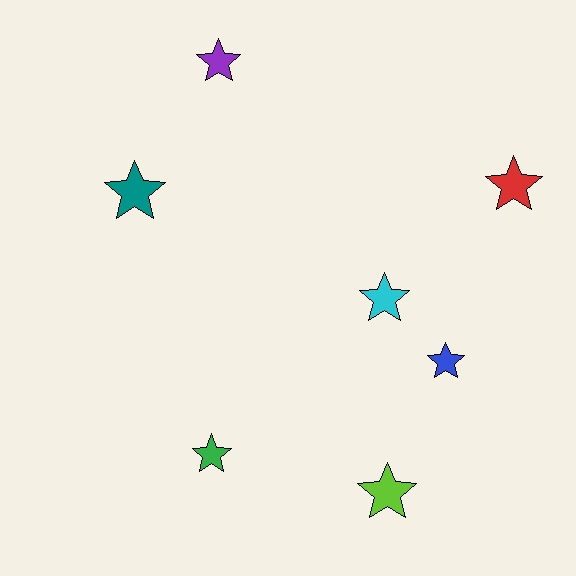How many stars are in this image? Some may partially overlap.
There are 7 stars.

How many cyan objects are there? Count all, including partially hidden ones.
There is 1 cyan object.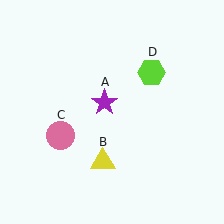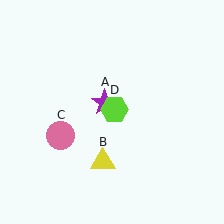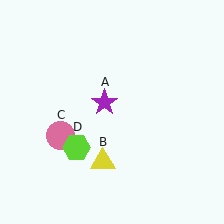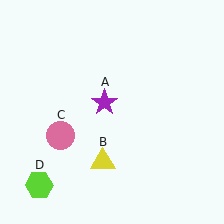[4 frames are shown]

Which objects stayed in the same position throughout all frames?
Purple star (object A) and yellow triangle (object B) and pink circle (object C) remained stationary.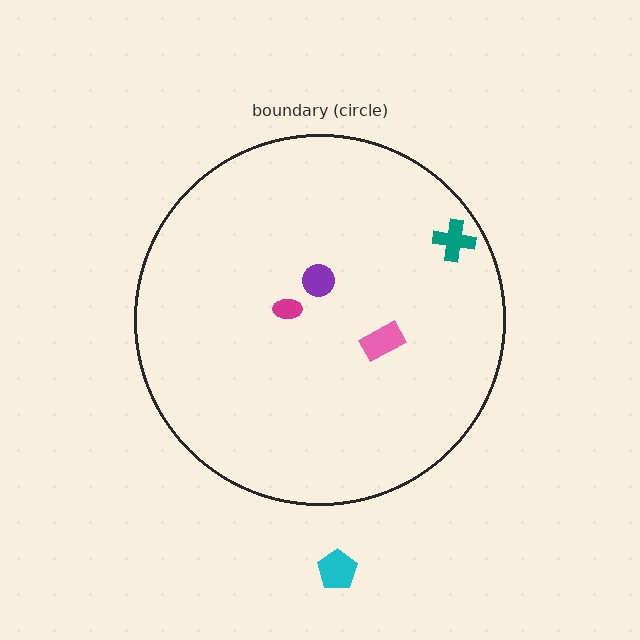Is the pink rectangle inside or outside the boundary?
Inside.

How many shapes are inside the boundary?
4 inside, 1 outside.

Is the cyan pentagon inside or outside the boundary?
Outside.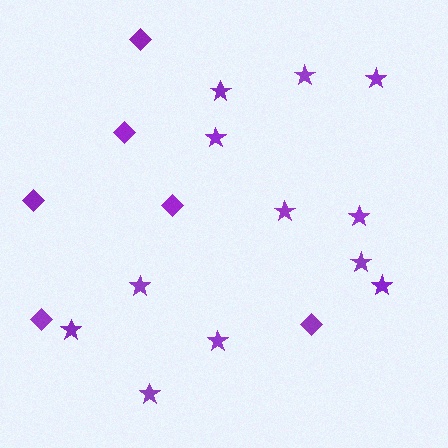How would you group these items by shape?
There are 2 groups: one group of diamonds (6) and one group of stars (12).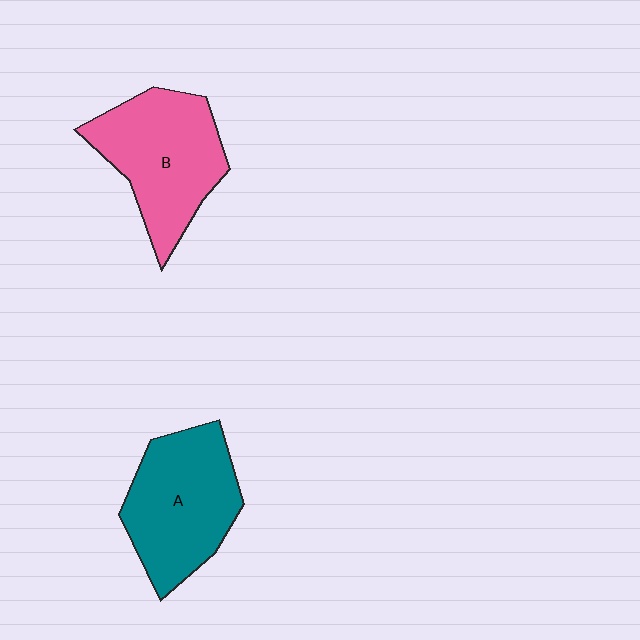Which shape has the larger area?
Shape B (pink).